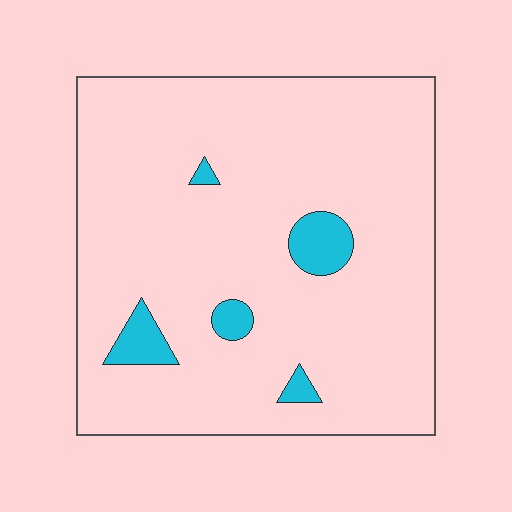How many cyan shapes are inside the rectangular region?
5.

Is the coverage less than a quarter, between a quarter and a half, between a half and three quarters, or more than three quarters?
Less than a quarter.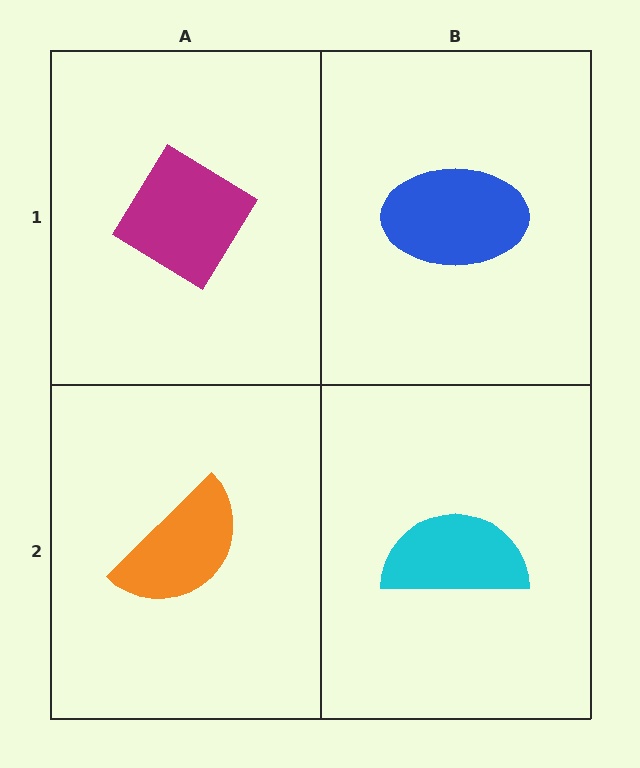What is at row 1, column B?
A blue ellipse.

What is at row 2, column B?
A cyan semicircle.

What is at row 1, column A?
A magenta diamond.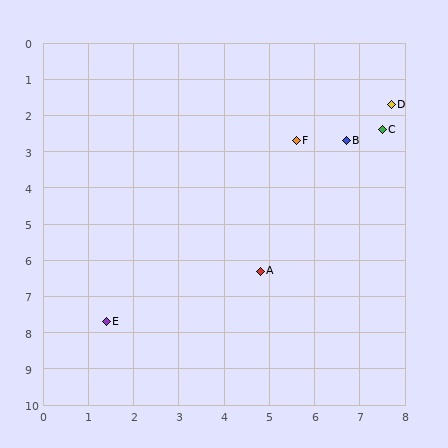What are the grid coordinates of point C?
Point C is at approximately (7.5, 2.4).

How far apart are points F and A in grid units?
Points F and A are about 3.7 grid units apart.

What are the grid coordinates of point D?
Point D is at approximately (7.7, 1.7).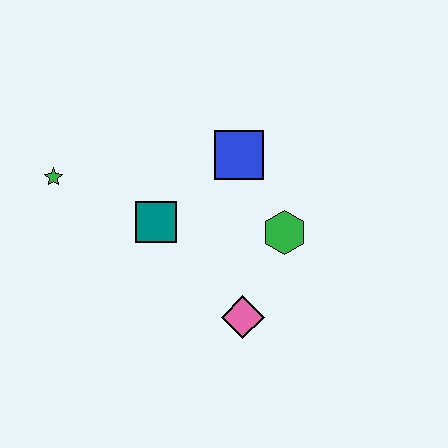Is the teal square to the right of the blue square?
No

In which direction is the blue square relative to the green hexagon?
The blue square is above the green hexagon.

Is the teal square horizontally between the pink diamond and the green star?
Yes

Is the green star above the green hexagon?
Yes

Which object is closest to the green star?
The teal square is closest to the green star.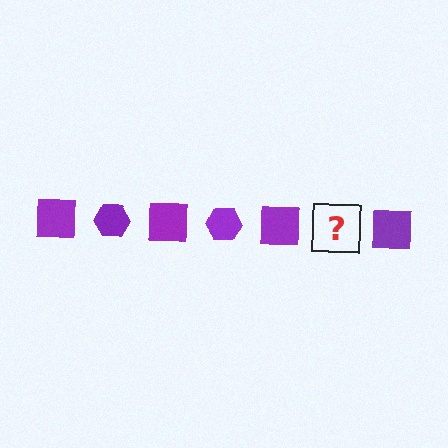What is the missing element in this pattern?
The missing element is a purple hexagon.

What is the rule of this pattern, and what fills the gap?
The rule is that the pattern cycles through square, hexagon shapes in purple. The gap should be filled with a purple hexagon.